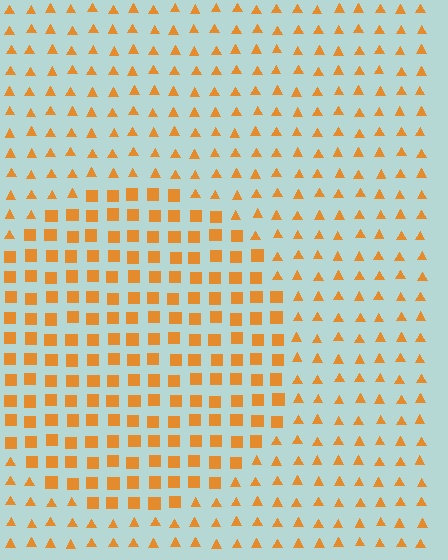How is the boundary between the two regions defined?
The boundary is defined by a change in element shape: squares inside vs. triangles outside. All elements share the same color and spacing.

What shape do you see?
I see a circle.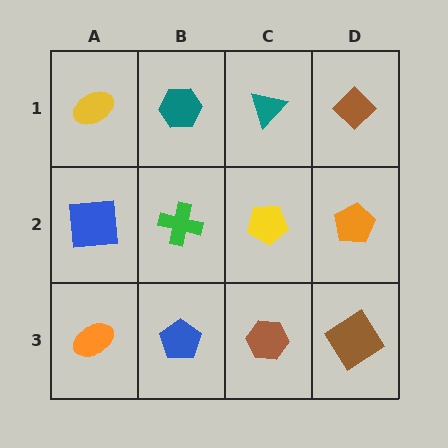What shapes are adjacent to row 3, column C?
A yellow pentagon (row 2, column C), a blue pentagon (row 3, column B), a brown diamond (row 3, column D).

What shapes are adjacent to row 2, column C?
A teal triangle (row 1, column C), a brown hexagon (row 3, column C), a green cross (row 2, column B), an orange pentagon (row 2, column D).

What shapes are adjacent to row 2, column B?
A teal hexagon (row 1, column B), a blue pentagon (row 3, column B), a blue square (row 2, column A), a yellow pentagon (row 2, column C).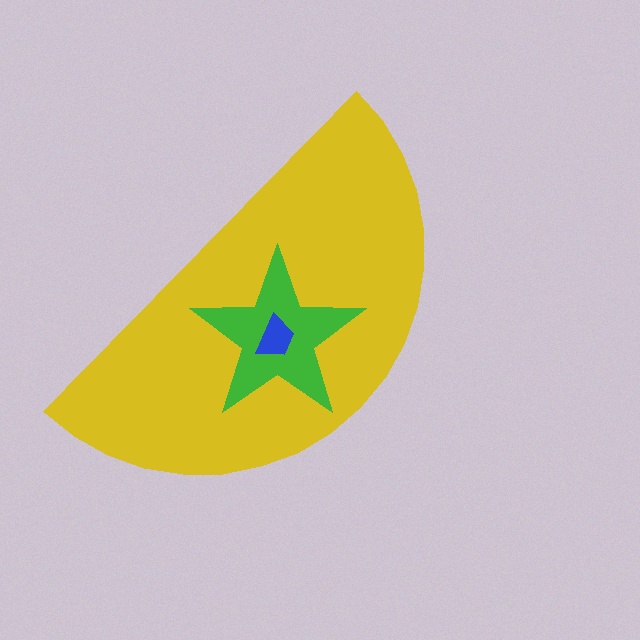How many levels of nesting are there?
3.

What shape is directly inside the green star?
The blue trapezoid.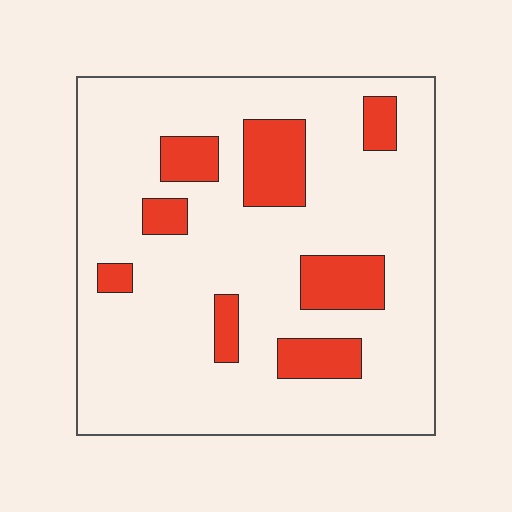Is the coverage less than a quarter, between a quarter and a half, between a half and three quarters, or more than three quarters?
Less than a quarter.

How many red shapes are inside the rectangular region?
8.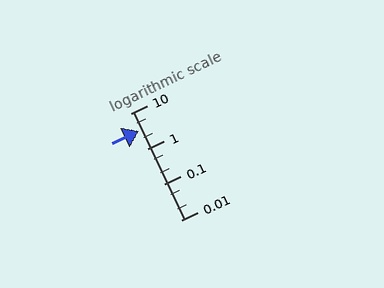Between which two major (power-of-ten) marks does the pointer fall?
The pointer is between 1 and 10.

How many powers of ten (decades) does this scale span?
The scale spans 3 decades, from 0.01 to 10.